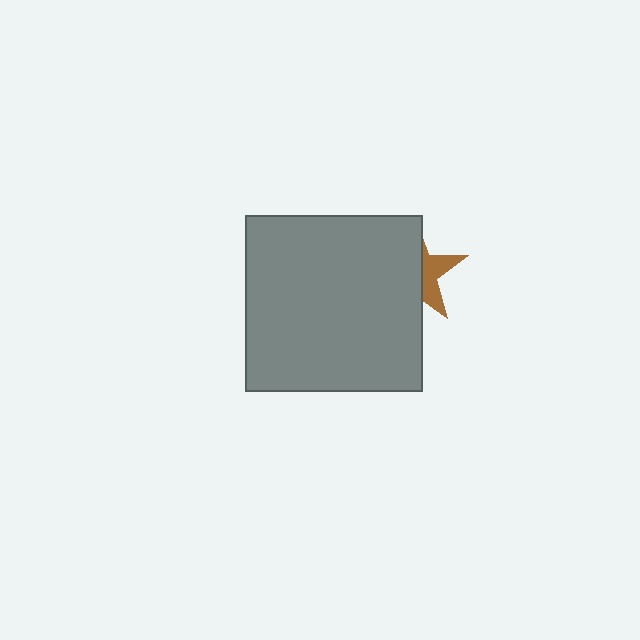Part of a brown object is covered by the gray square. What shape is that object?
It is a star.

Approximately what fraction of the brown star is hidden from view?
Roughly 66% of the brown star is hidden behind the gray square.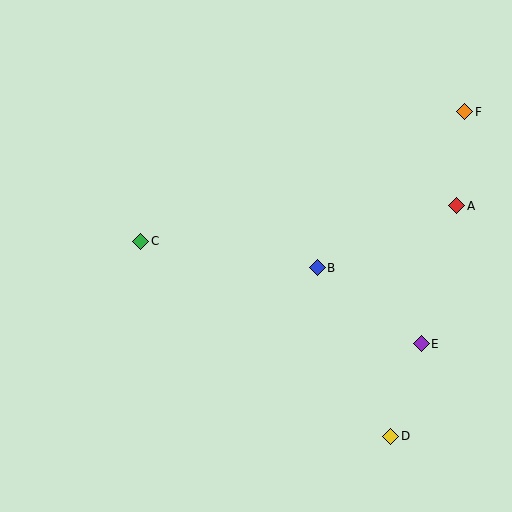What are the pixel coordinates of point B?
Point B is at (317, 268).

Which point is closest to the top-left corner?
Point C is closest to the top-left corner.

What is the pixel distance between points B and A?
The distance between B and A is 153 pixels.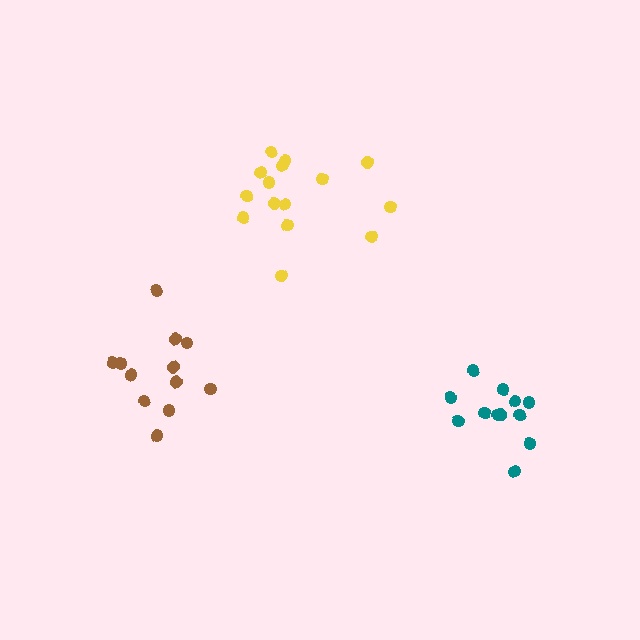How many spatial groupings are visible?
There are 3 spatial groupings.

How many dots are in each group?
Group 1: 12 dots, Group 2: 12 dots, Group 3: 15 dots (39 total).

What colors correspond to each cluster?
The clusters are colored: brown, teal, yellow.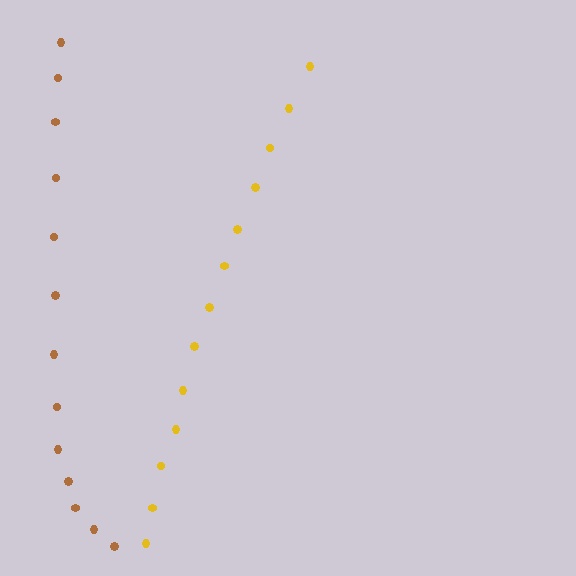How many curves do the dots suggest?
There are 2 distinct paths.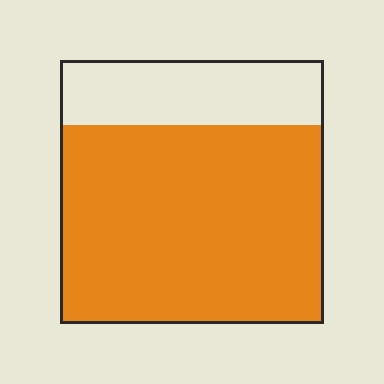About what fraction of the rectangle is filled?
About three quarters (3/4).